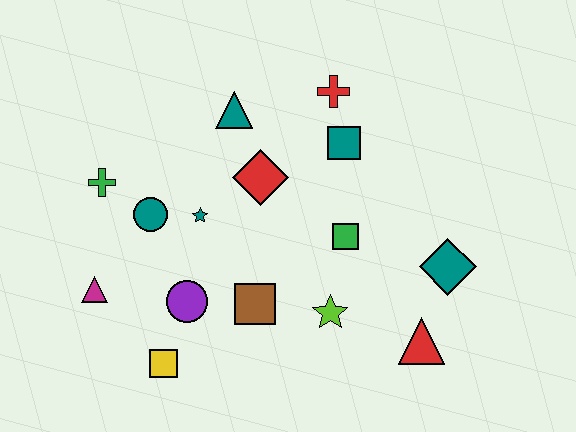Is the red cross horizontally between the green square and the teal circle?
Yes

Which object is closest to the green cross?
The teal circle is closest to the green cross.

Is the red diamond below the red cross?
Yes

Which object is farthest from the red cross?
The yellow square is farthest from the red cross.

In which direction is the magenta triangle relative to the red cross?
The magenta triangle is to the left of the red cross.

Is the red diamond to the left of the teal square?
Yes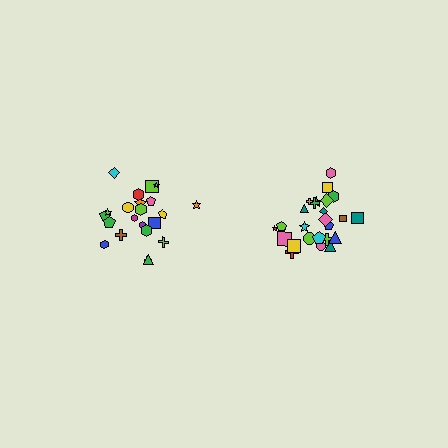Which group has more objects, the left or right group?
The right group.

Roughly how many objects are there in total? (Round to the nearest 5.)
Roughly 45 objects in total.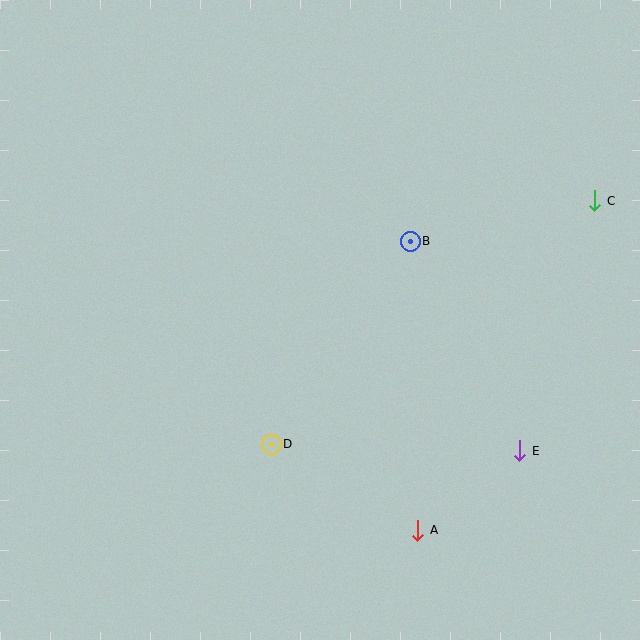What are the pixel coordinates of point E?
Point E is at (520, 451).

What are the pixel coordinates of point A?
Point A is at (418, 530).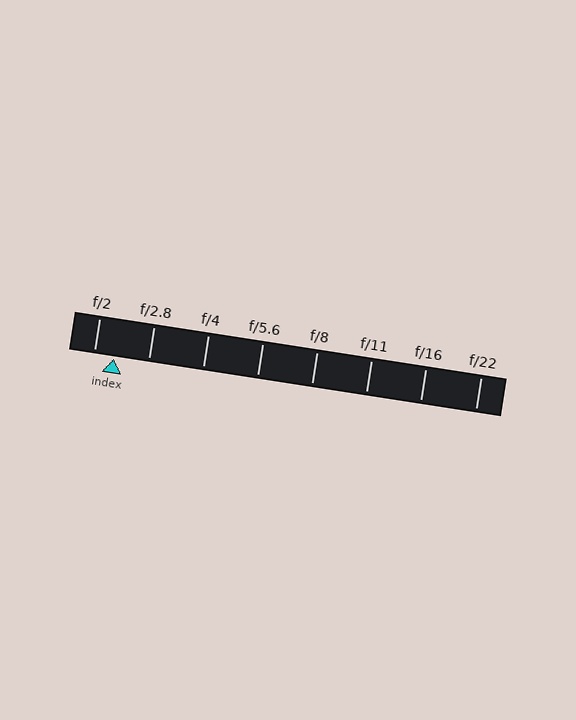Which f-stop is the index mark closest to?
The index mark is closest to f/2.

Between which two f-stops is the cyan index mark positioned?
The index mark is between f/2 and f/2.8.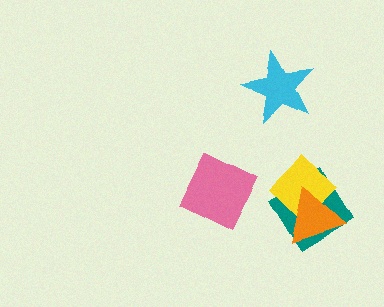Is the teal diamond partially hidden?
Yes, it is partially covered by another shape.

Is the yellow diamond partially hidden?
Yes, it is partially covered by another shape.